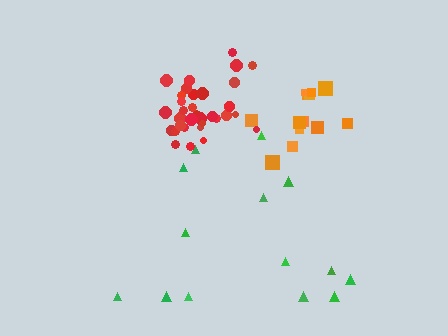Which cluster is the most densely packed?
Red.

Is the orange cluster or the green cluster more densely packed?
Orange.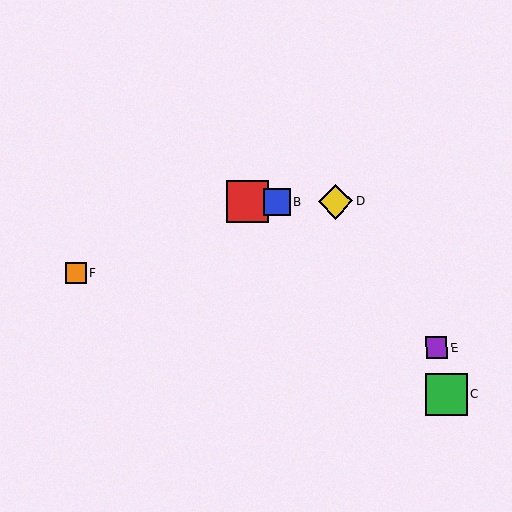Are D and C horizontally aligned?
No, D is at y≈202 and C is at y≈394.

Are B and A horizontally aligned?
Yes, both are at y≈202.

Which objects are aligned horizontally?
Objects A, B, D are aligned horizontally.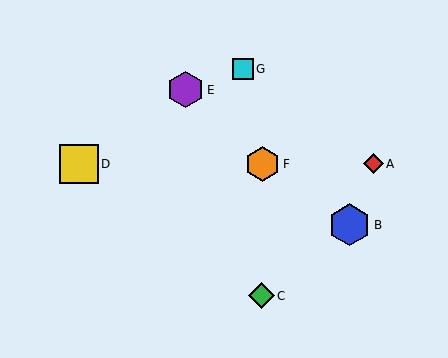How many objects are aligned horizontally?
3 objects (A, D, F) are aligned horizontally.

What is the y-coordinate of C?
Object C is at y≈296.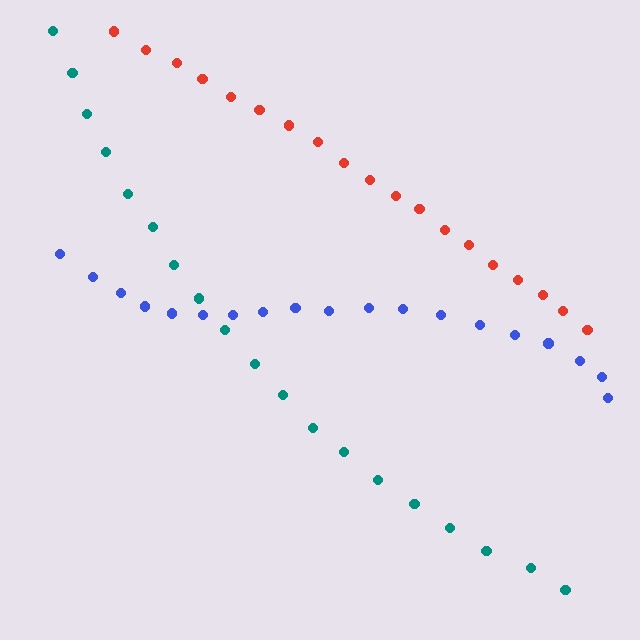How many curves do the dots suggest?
There are 3 distinct paths.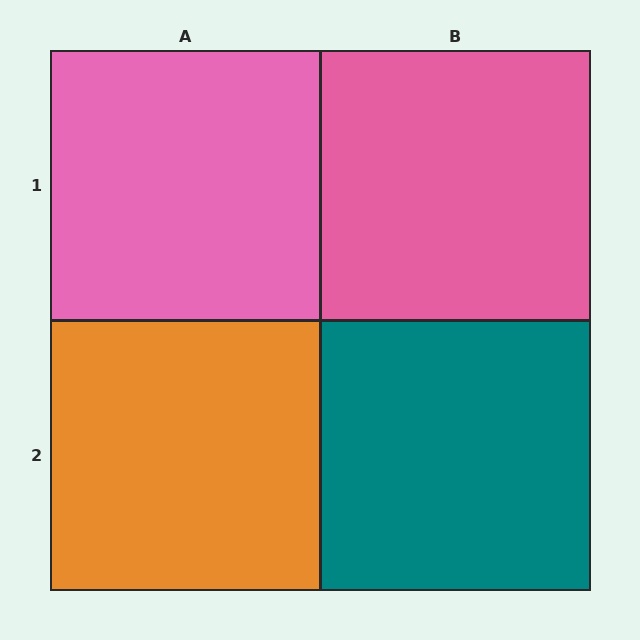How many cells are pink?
2 cells are pink.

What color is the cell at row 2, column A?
Orange.